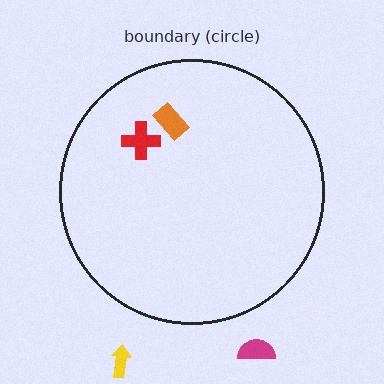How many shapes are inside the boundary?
2 inside, 2 outside.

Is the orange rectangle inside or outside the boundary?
Inside.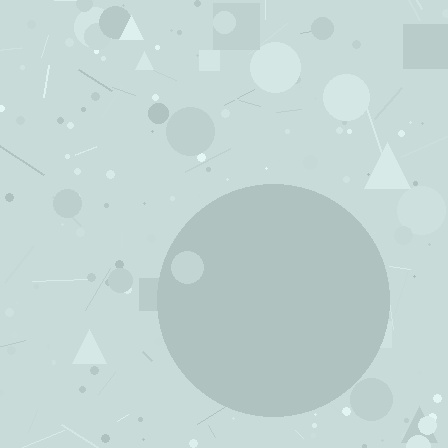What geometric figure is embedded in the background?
A circle is embedded in the background.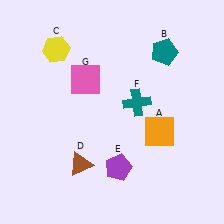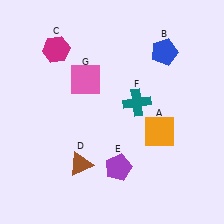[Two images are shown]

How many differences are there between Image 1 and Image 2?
There are 2 differences between the two images.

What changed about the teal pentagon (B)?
In Image 1, B is teal. In Image 2, it changed to blue.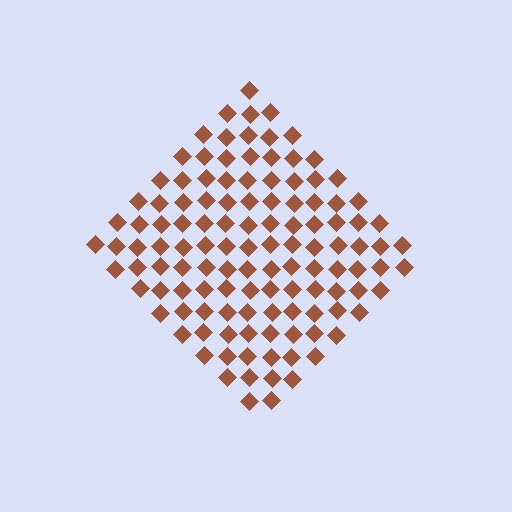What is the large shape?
The large shape is a diamond.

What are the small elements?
The small elements are diamonds.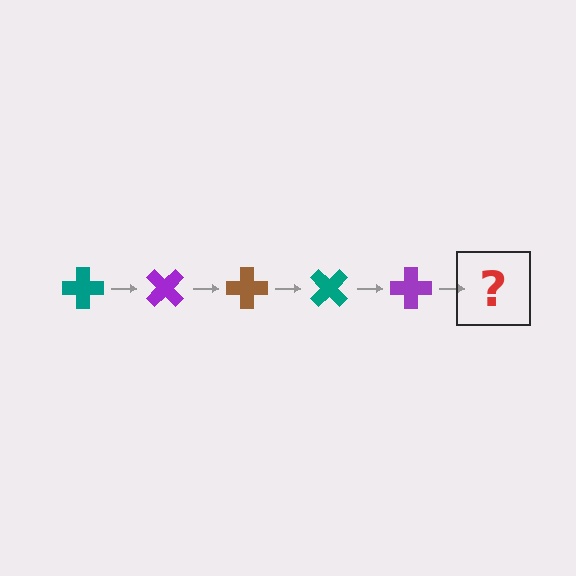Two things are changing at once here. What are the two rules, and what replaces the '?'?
The two rules are that it rotates 45 degrees each step and the color cycles through teal, purple, and brown. The '?' should be a brown cross, rotated 225 degrees from the start.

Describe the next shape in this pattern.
It should be a brown cross, rotated 225 degrees from the start.